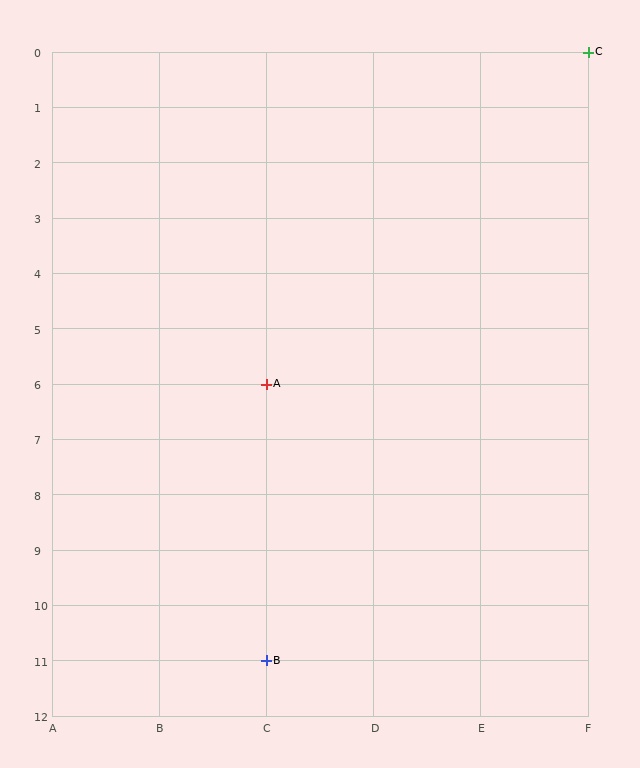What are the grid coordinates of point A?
Point A is at grid coordinates (C, 6).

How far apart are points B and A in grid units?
Points B and A are 5 rows apart.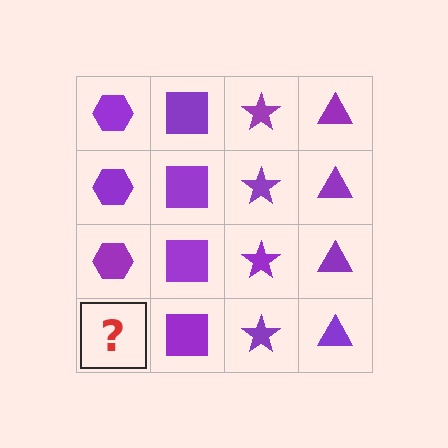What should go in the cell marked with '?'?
The missing cell should contain a purple hexagon.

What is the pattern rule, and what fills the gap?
The rule is that each column has a consistent shape. The gap should be filled with a purple hexagon.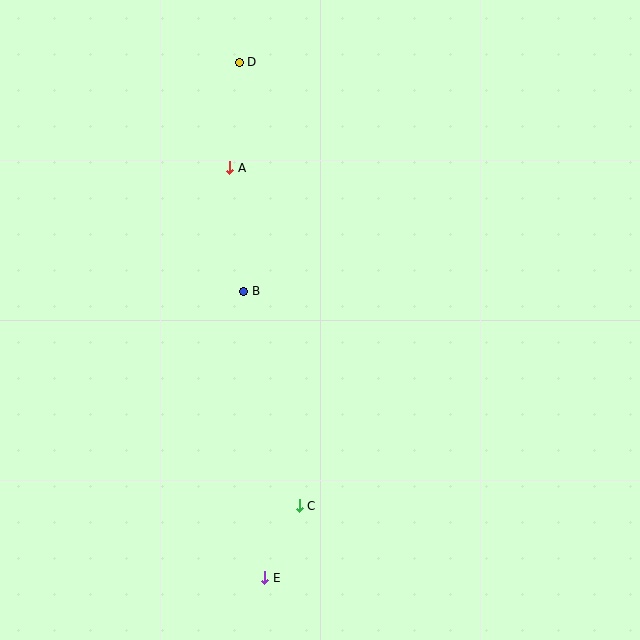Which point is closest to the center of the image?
Point B at (244, 291) is closest to the center.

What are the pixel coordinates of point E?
Point E is at (265, 578).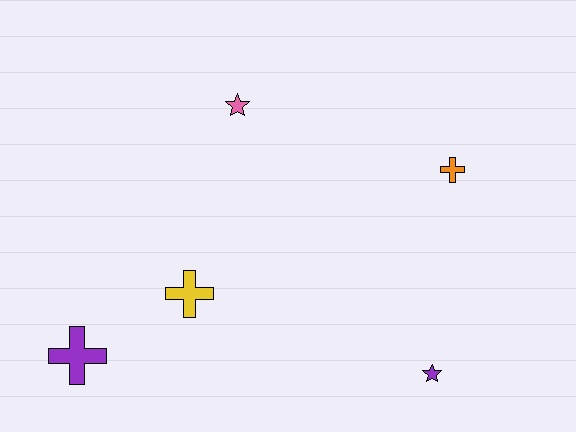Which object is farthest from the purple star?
The purple cross is farthest from the purple star.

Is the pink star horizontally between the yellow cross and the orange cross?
Yes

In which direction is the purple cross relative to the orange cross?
The purple cross is to the left of the orange cross.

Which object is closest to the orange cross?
The purple star is closest to the orange cross.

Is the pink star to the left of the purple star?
Yes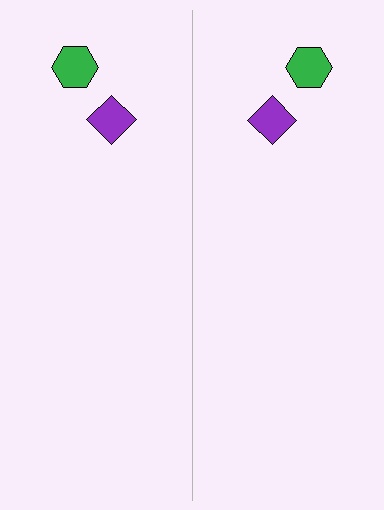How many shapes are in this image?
There are 4 shapes in this image.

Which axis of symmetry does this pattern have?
The pattern has a vertical axis of symmetry running through the center of the image.